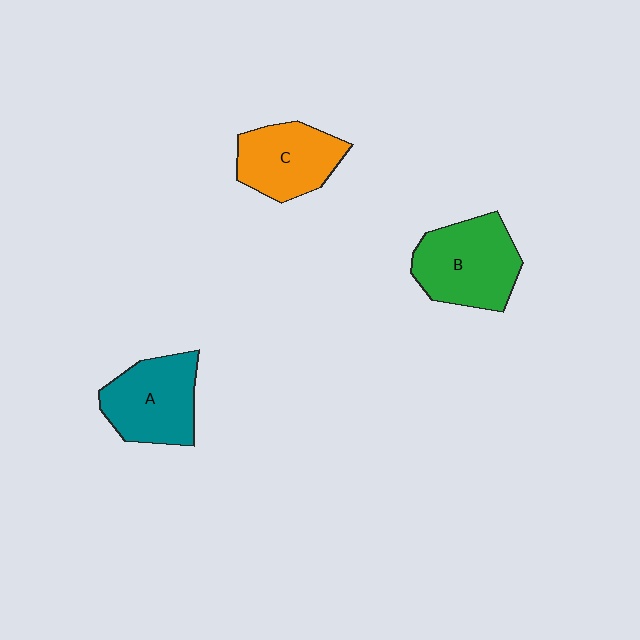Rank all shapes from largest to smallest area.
From largest to smallest: B (green), A (teal), C (orange).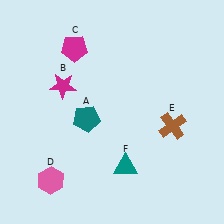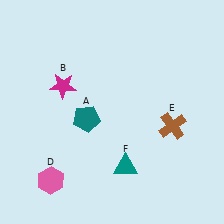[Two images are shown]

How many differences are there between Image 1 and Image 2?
There is 1 difference between the two images.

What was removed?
The magenta pentagon (C) was removed in Image 2.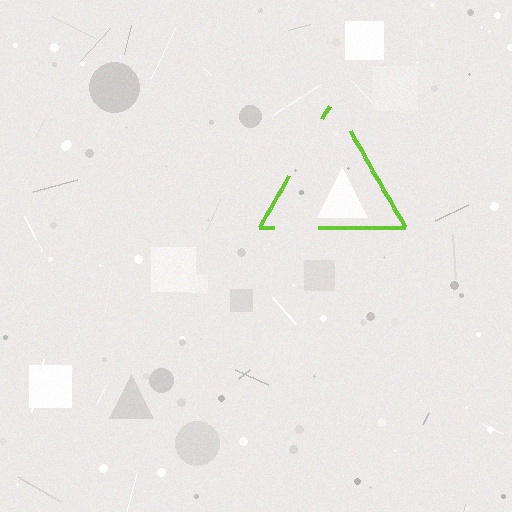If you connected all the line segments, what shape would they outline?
They would outline a triangle.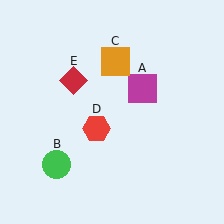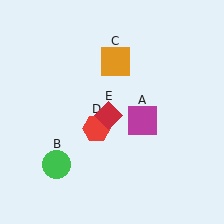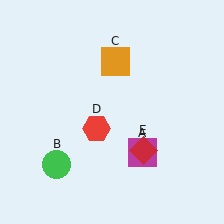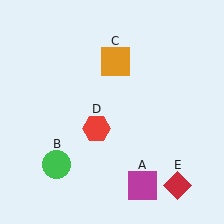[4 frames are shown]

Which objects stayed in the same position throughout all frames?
Green circle (object B) and orange square (object C) and red hexagon (object D) remained stationary.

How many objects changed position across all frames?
2 objects changed position: magenta square (object A), red diamond (object E).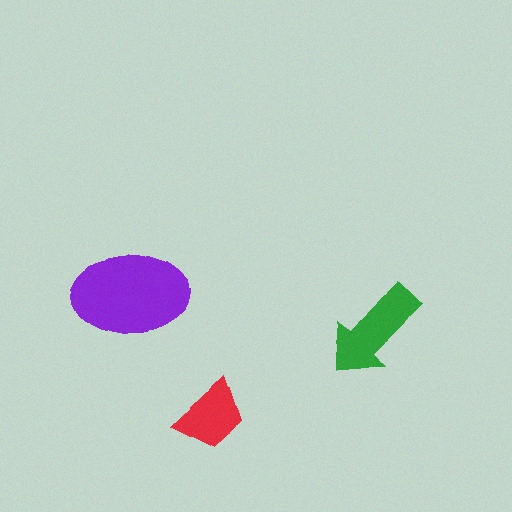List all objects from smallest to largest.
The red trapezoid, the green arrow, the purple ellipse.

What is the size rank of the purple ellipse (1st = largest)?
1st.